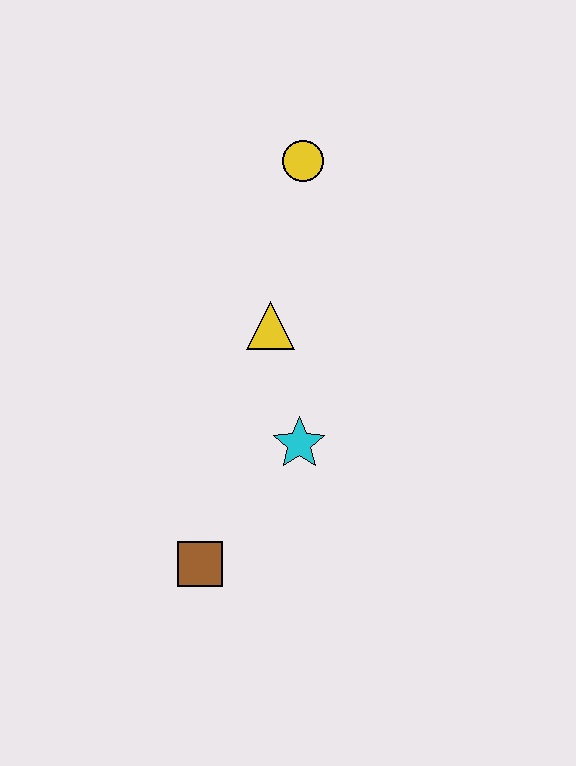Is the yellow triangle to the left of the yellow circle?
Yes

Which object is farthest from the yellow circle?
The brown square is farthest from the yellow circle.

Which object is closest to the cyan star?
The yellow triangle is closest to the cyan star.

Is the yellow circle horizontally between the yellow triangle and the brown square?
No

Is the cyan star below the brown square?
No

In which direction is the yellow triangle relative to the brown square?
The yellow triangle is above the brown square.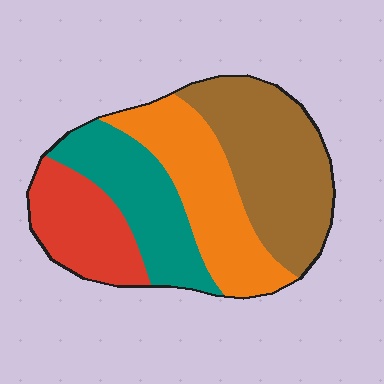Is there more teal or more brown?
Brown.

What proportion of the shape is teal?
Teal covers about 20% of the shape.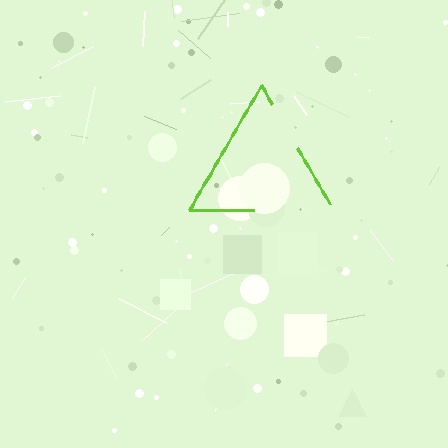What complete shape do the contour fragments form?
The contour fragments form a triangle.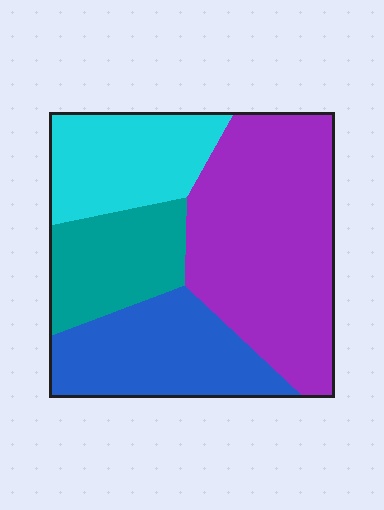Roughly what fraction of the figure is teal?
Teal takes up less than a quarter of the figure.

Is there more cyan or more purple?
Purple.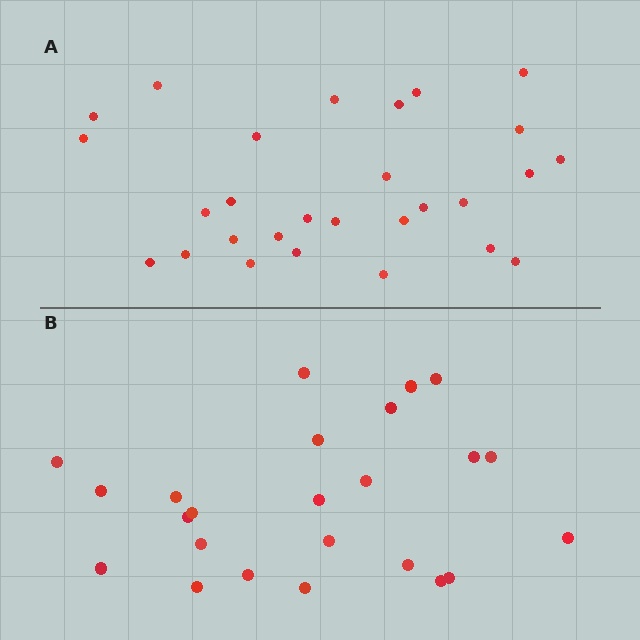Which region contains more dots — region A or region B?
Region A (the top region) has more dots.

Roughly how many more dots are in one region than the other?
Region A has about 4 more dots than region B.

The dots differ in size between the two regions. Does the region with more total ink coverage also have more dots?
No. Region B has more total ink coverage because its dots are larger, but region A actually contains more individual dots. Total area can be misleading — the number of items is what matters here.